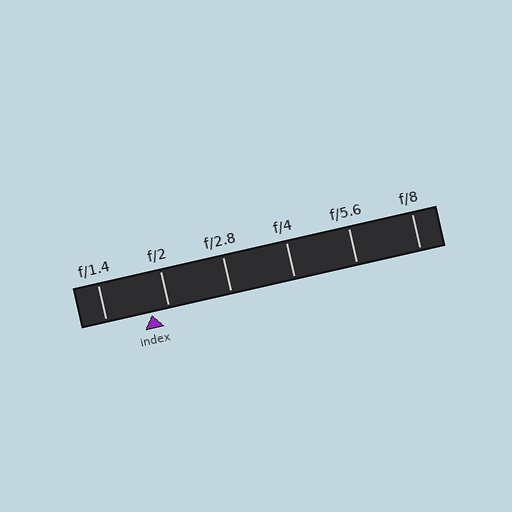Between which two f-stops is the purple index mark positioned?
The index mark is between f/1.4 and f/2.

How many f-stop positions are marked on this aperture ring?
There are 6 f-stop positions marked.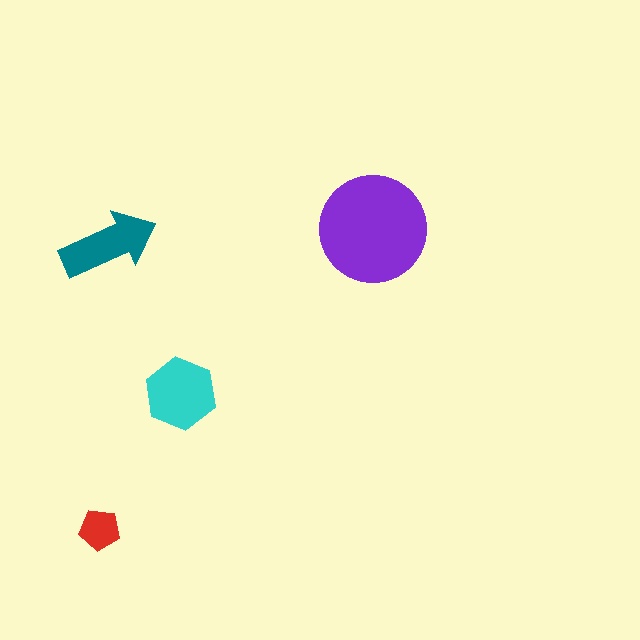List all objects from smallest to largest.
The red pentagon, the teal arrow, the cyan hexagon, the purple circle.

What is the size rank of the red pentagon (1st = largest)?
4th.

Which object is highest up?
The purple circle is topmost.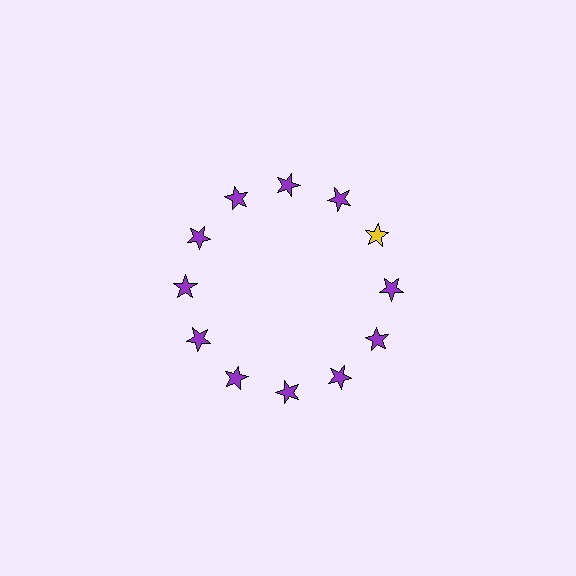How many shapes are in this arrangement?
There are 12 shapes arranged in a ring pattern.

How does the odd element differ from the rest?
It has a different color: yellow instead of purple.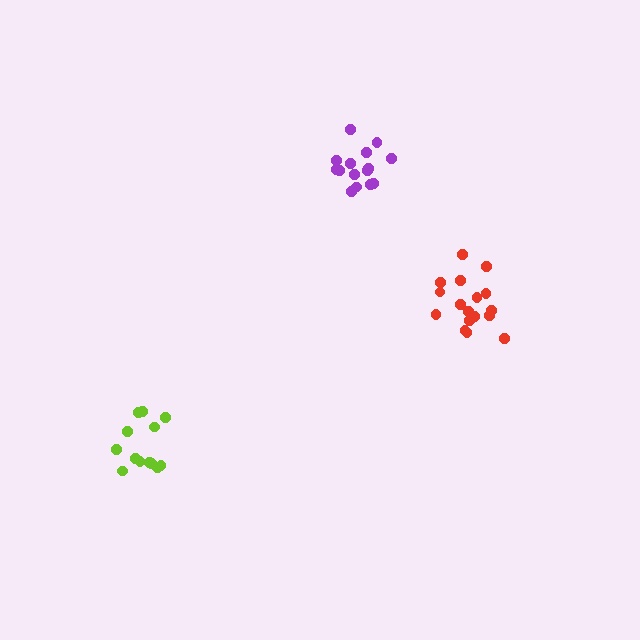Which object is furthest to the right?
The red cluster is rightmost.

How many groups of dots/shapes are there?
There are 3 groups.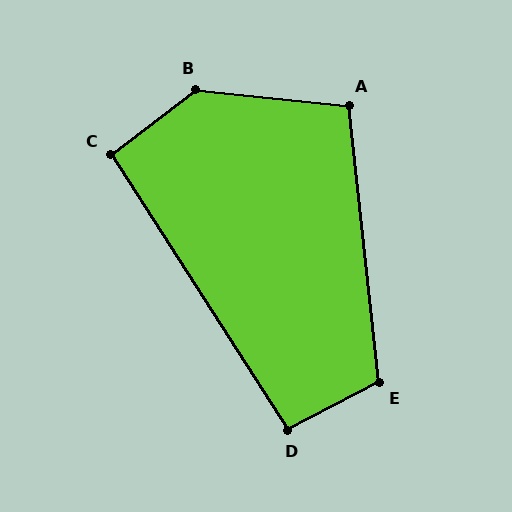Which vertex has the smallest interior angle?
C, at approximately 95 degrees.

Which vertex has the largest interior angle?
B, at approximately 136 degrees.